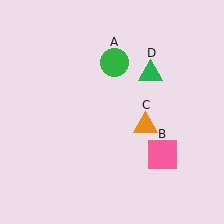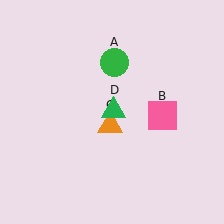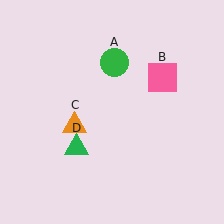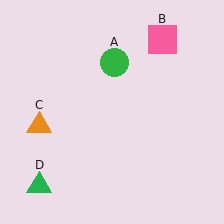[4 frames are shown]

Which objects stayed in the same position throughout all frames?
Green circle (object A) remained stationary.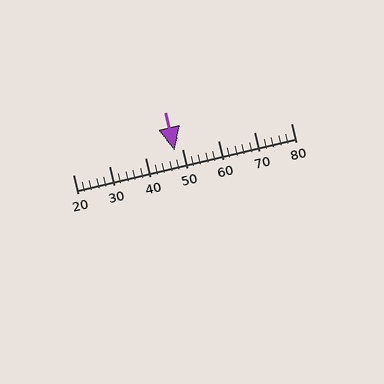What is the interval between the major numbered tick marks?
The major tick marks are spaced 10 units apart.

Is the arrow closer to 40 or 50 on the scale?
The arrow is closer to 50.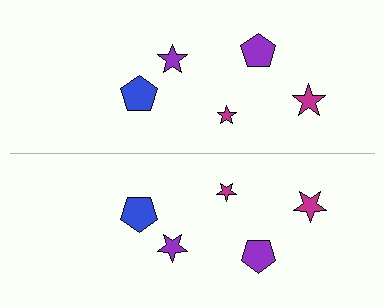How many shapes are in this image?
There are 10 shapes in this image.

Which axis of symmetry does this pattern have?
The pattern has a horizontal axis of symmetry running through the center of the image.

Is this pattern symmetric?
Yes, this pattern has bilateral (reflection) symmetry.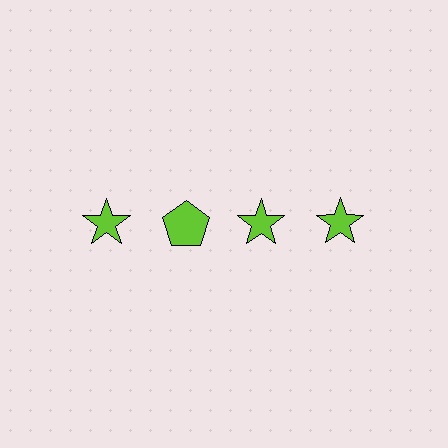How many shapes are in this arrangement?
There are 4 shapes arranged in a grid pattern.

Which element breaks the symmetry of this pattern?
The lime pentagon in the top row, second from left column breaks the symmetry. All other shapes are lime stars.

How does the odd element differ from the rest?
It has a different shape: pentagon instead of star.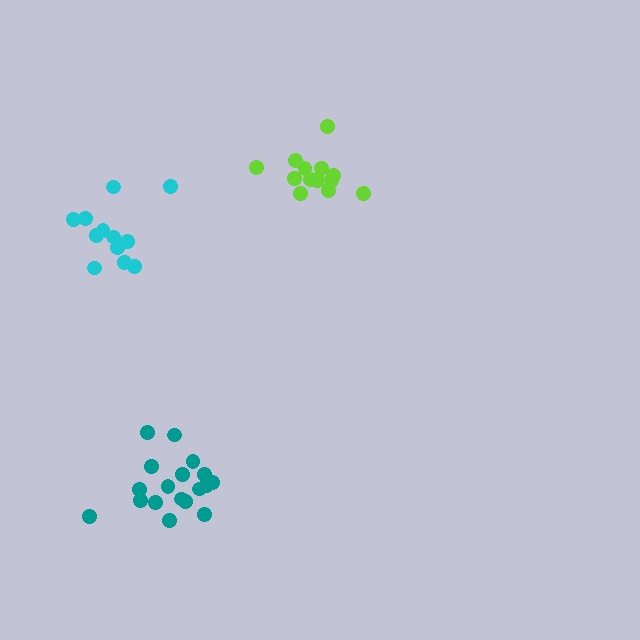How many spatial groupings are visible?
There are 3 spatial groupings.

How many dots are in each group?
Group 1: 13 dots, Group 2: 13 dots, Group 3: 18 dots (44 total).